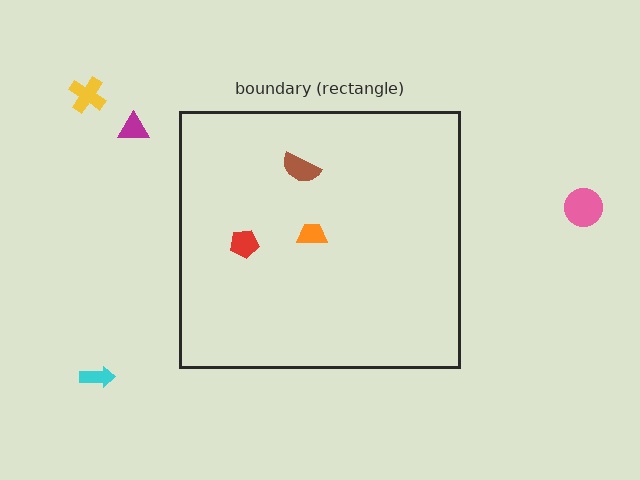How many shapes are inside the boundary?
3 inside, 4 outside.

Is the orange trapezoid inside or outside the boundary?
Inside.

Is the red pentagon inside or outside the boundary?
Inside.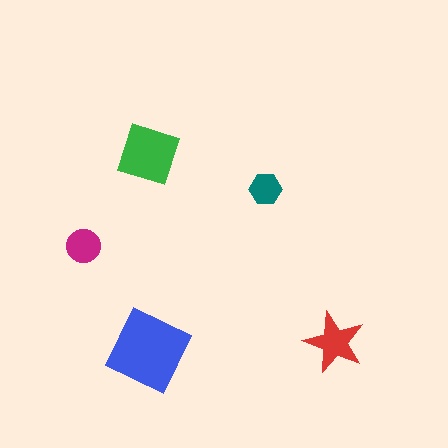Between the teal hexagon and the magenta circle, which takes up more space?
The magenta circle.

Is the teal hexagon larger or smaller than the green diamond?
Smaller.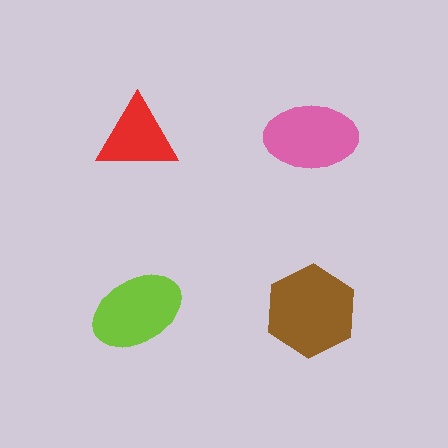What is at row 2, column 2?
A brown hexagon.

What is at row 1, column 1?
A red triangle.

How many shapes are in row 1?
2 shapes.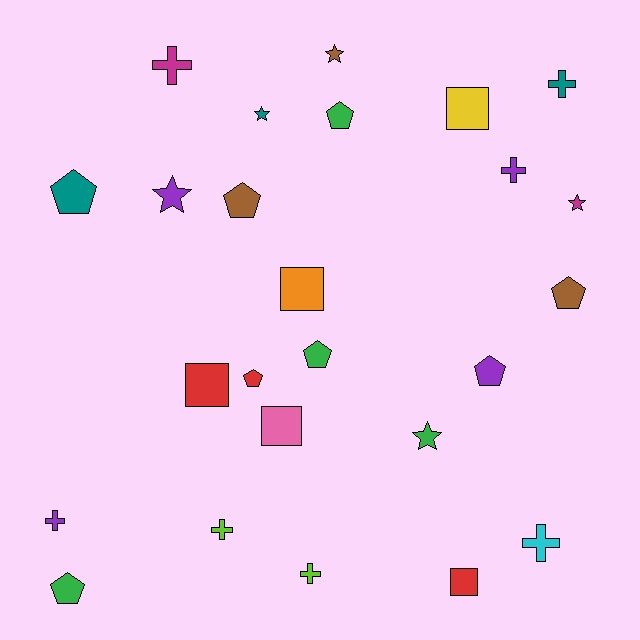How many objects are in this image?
There are 25 objects.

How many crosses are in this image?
There are 7 crosses.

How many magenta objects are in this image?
There are 2 magenta objects.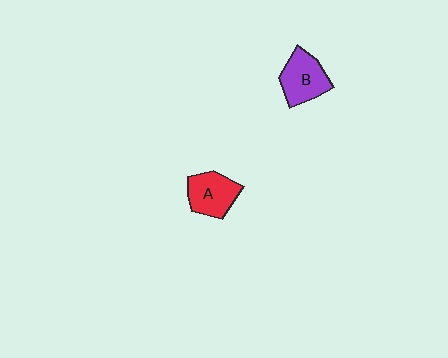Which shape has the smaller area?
Shape A (red).